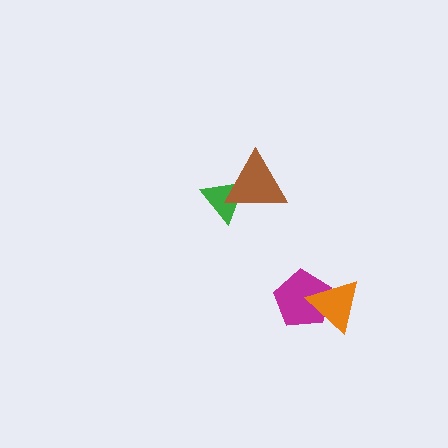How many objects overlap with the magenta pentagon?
1 object overlaps with the magenta pentagon.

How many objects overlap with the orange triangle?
1 object overlaps with the orange triangle.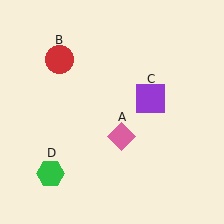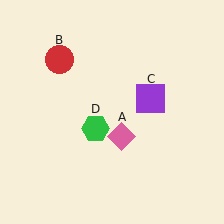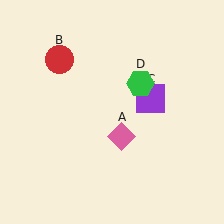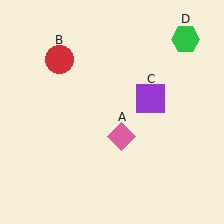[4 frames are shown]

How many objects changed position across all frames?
1 object changed position: green hexagon (object D).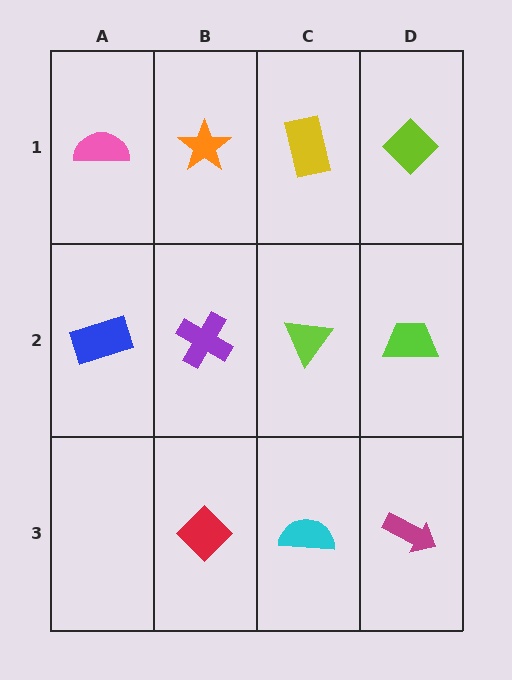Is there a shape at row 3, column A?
No, that cell is empty.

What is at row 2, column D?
A lime trapezoid.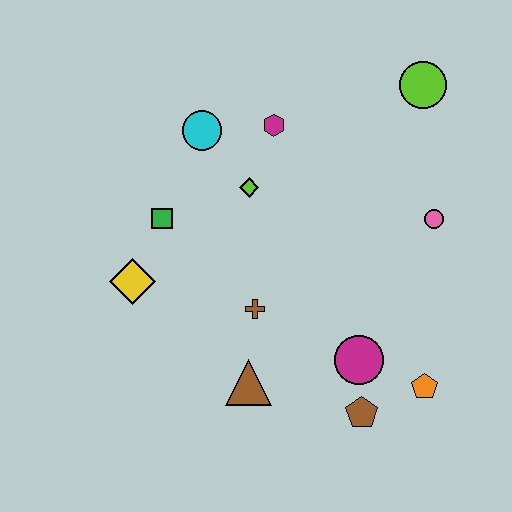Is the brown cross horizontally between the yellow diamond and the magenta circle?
Yes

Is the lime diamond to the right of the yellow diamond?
Yes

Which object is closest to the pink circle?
The lime circle is closest to the pink circle.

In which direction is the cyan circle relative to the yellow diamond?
The cyan circle is above the yellow diamond.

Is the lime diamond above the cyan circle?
No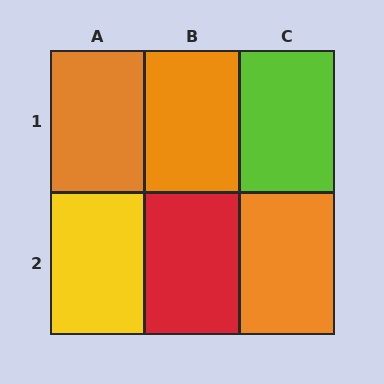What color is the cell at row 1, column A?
Orange.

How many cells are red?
1 cell is red.